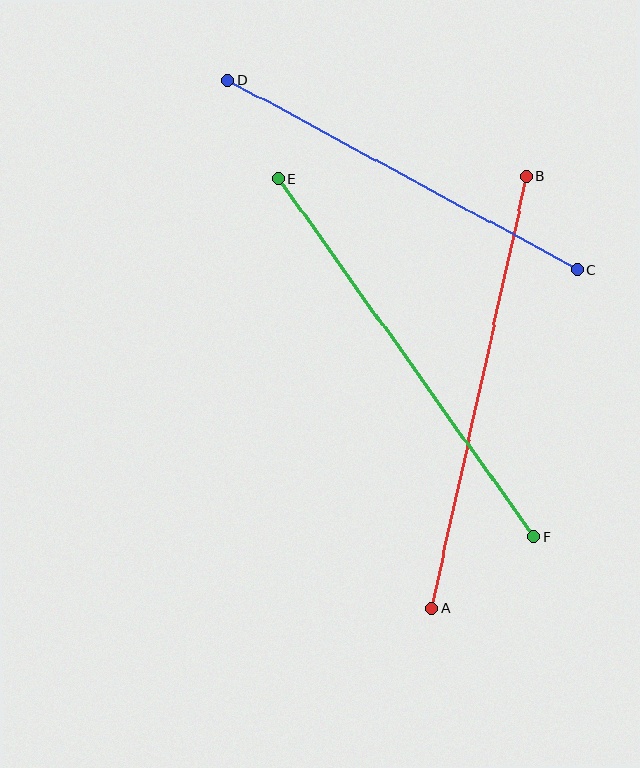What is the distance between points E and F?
The distance is approximately 440 pixels.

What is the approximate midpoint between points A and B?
The midpoint is at approximately (479, 392) pixels.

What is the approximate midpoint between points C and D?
The midpoint is at approximately (403, 175) pixels.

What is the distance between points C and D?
The distance is approximately 397 pixels.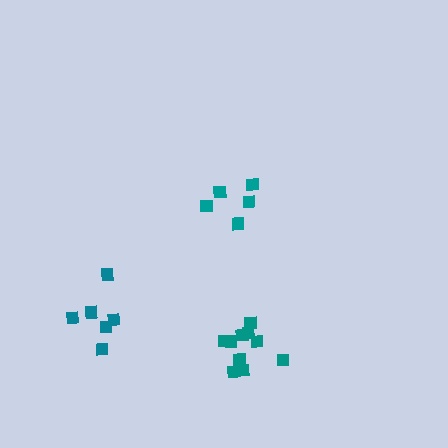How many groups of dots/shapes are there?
There are 3 groups.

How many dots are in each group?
Group 1: 10 dots, Group 2: 6 dots, Group 3: 6 dots (22 total).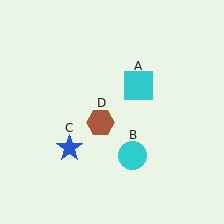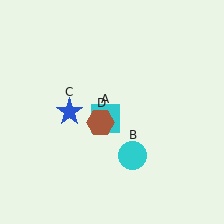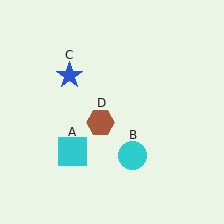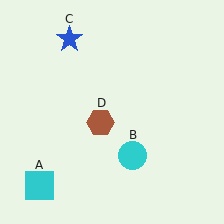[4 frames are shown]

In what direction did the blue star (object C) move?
The blue star (object C) moved up.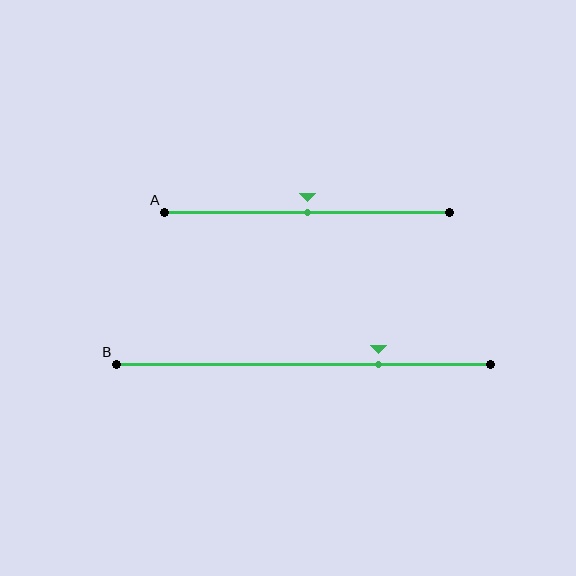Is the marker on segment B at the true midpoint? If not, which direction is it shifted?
No, the marker on segment B is shifted to the right by about 20% of the segment length.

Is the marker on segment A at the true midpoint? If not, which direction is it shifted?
Yes, the marker on segment A is at the true midpoint.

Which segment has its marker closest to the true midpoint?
Segment A has its marker closest to the true midpoint.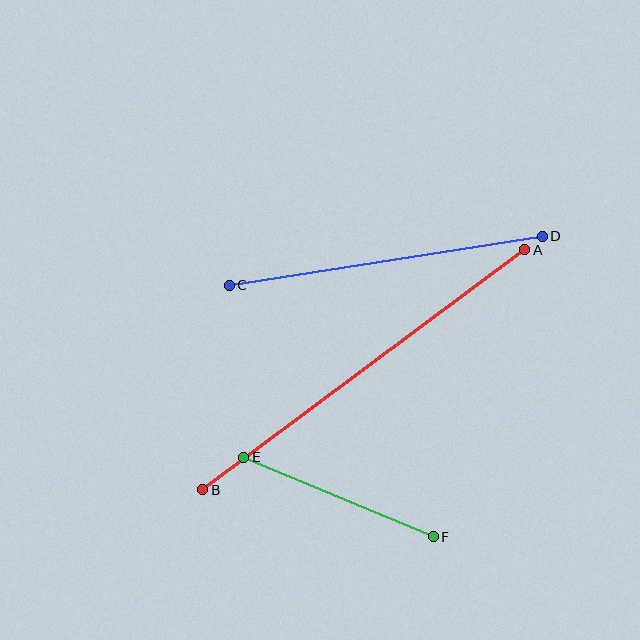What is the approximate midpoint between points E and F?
The midpoint is at approximately (339, 497) pixels.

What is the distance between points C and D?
The distance is approximately 317 pixels.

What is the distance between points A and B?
The distance is approximately 402 pixels.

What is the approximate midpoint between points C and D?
The midpoint is at approximately (386, 261) pixels.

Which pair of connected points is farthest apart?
Points A and B are farthest apart.